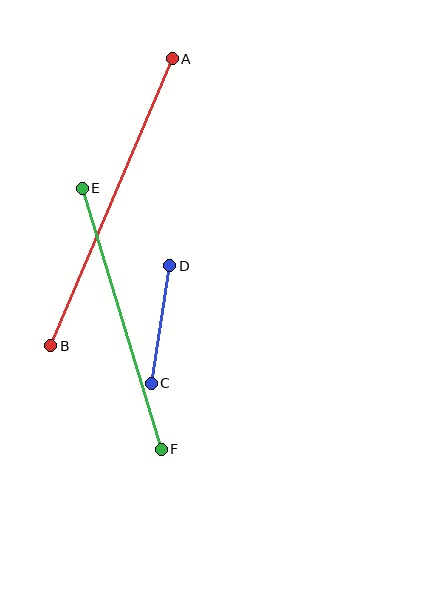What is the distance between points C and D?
The distance is approximately 119 pixels.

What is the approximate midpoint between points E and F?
The midpoint is at approximately (122, 319) pixels.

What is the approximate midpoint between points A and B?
The midpoint is at approximately (112, 202) pixels.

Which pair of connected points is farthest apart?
Points A and B are farthest apart.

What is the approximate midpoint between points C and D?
The midpoint is at approximately (160, 325) pixels.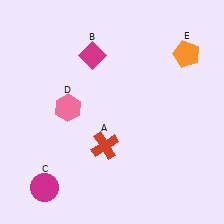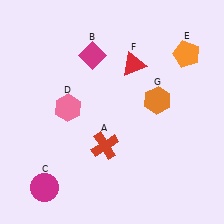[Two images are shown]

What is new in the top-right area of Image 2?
A red triangle (F) was added in the top-right area of Image 2.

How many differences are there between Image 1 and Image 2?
There are 2 differences between the two images.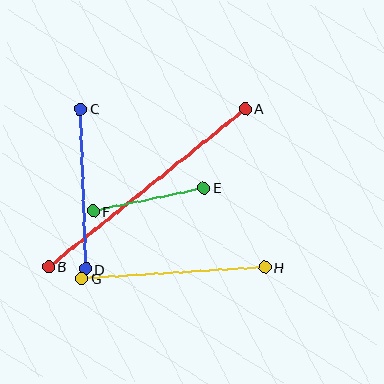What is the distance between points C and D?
The distance is approximately 160 pixels.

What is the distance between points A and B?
The distance is approximately 252 pixels.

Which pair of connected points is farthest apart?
Points A and B are farthest apart.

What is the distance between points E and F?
The distance is approximately 113 pixels.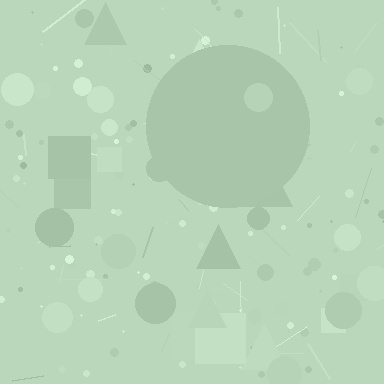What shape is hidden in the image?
A circle is hidden in the image.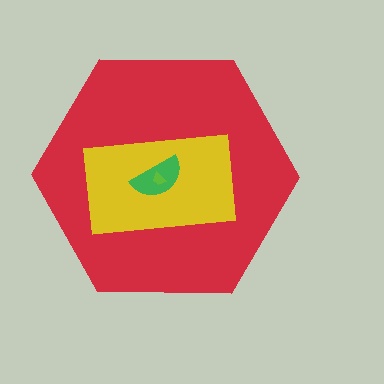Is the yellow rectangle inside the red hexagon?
Yes.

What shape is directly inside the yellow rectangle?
The green semicircle.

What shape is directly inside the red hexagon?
The yellow rectangle.